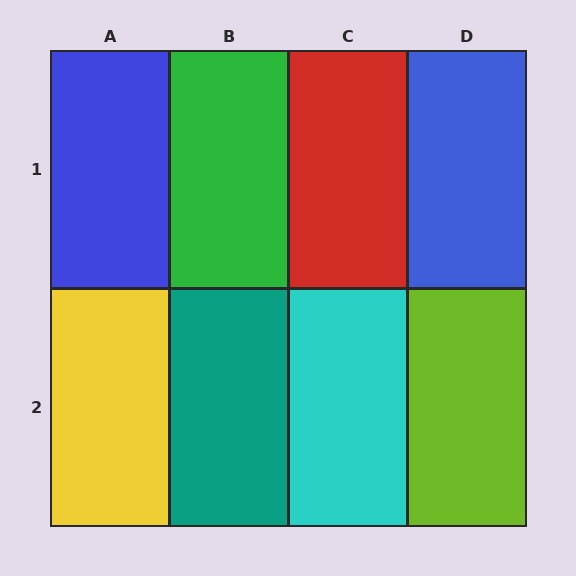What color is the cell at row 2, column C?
Cyan.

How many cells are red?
1 cell is red.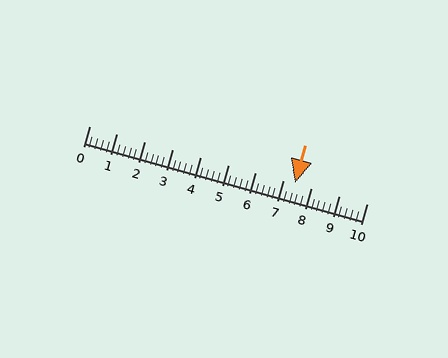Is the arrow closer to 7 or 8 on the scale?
The arrow is closer to 7.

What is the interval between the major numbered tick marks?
The major tick marks are spaced 1 units apart.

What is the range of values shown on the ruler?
The ruler shows values from 0 to 10.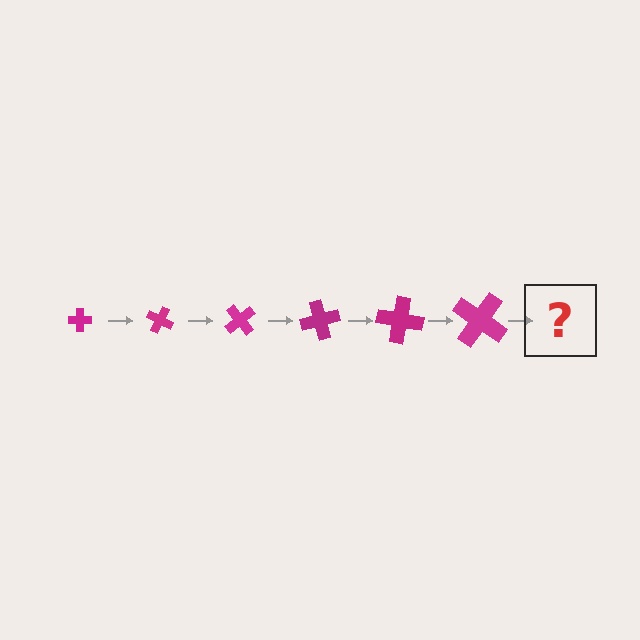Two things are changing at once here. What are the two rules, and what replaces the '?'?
The two rules are that the cross grows larger each step and it rotates 25 degrees each step. The '?' should be a cross, larger than the previous one and rotated 150 degrees from the start.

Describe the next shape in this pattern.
It should be a cross, larger than the previous one and rotated 150 degrees from the start.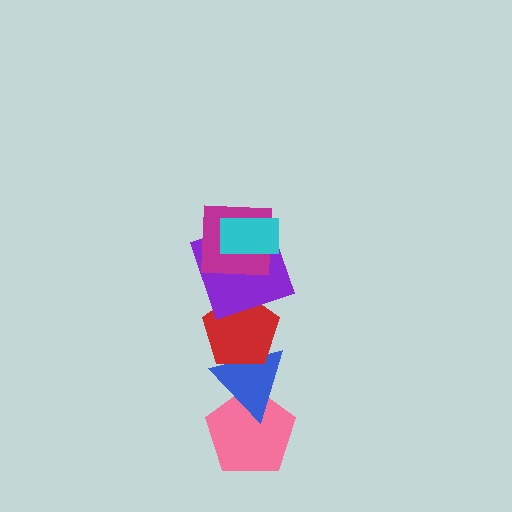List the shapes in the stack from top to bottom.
From top to bottom: the cyan rectangle, the magenta square, the purple square, the red pentagon, the blue triangle, the pink pentagon.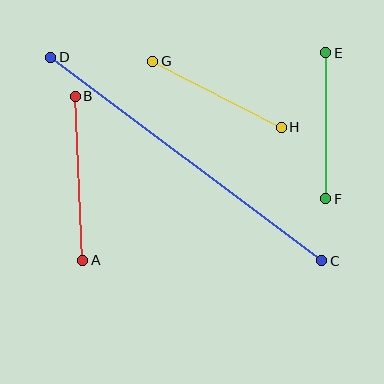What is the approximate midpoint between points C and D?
The midpoint is at approximately (186, 159) pixels.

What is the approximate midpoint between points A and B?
The midpoint is at approximately (79, 178) pixels.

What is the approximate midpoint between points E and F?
The midpoint is at approximately (326, 126) pixels.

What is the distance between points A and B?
The distance is approximately 164 pixels.